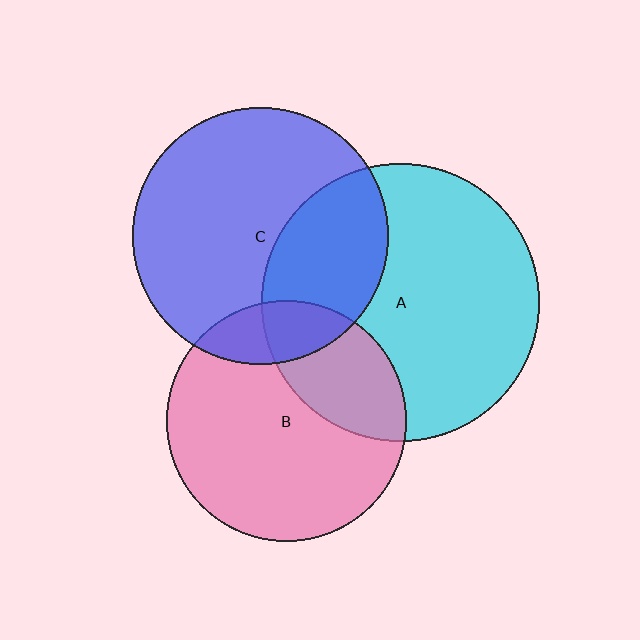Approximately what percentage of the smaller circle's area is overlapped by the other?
Approximately 30%.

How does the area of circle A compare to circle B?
Approximately 1.3 times.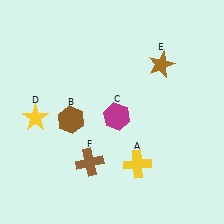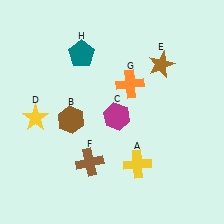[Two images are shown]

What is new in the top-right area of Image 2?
An orange cross (G) was added in the top-right area of Image 2.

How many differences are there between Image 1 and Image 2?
There are 2 differences between the two images.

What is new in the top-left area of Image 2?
A teal pentagon (H) was added in the top-left area of Image 2.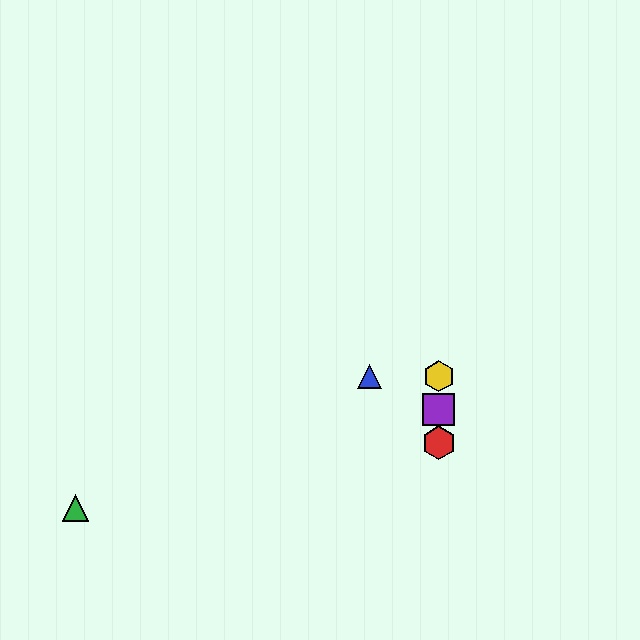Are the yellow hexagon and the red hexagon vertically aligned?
Yes, both are at x≈439.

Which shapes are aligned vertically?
The red hexagon, the yellow hexagon, the purple square are aligned vertically.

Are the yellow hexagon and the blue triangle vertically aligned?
No, the yellow hexagon is at x≈439 and the blue triangle is at x≈370.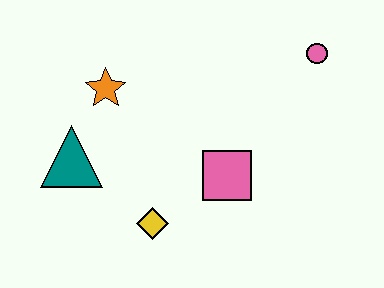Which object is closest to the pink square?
The yellow diamond is closest to the pink square.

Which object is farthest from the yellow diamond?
The pink circle is farthest from the yellow diamond.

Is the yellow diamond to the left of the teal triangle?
No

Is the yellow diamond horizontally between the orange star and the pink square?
Yes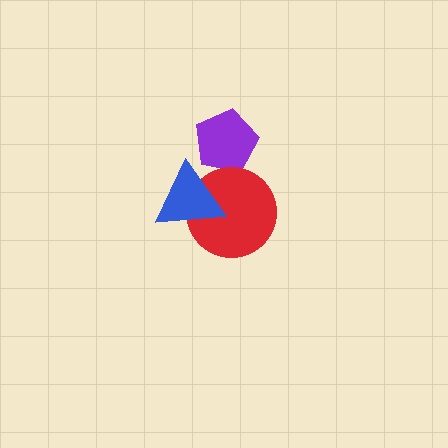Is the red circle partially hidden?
Yes, it is partially covered by another shape.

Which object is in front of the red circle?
The blue triangle is in front of the red circle.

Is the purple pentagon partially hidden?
No, no other shape covers it.